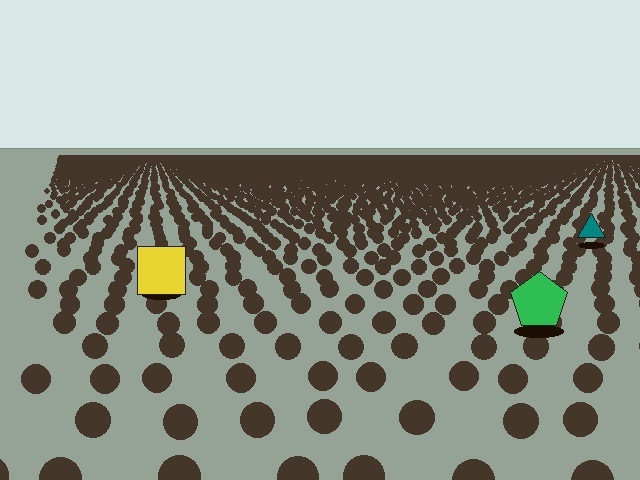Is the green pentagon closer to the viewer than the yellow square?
Yes. The green pentagon is closer — you can tell from the texture gradient: the ground texture is coarser near it.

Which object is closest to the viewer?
The green pentagon is closest. The texture marks near it are larger and more spread out.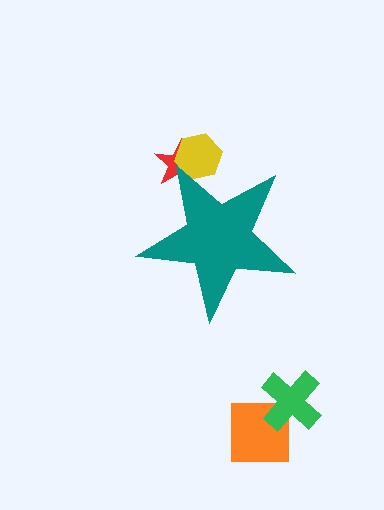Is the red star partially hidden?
Yes, the red star is partially hidden behind the teal star.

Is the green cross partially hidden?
No, the green cross is fully visible.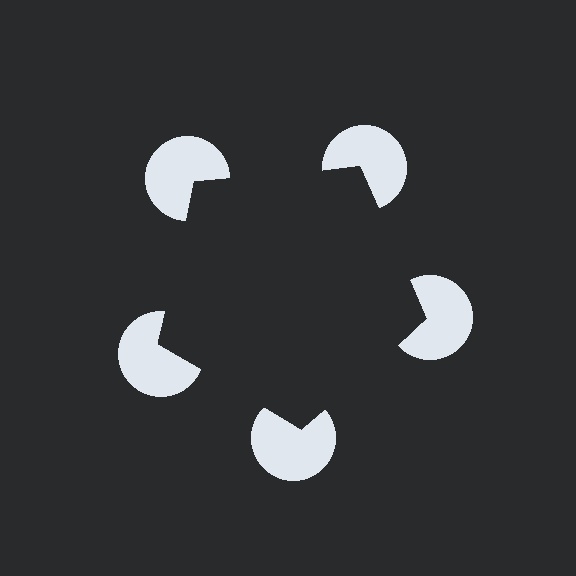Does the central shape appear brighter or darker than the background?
It typically appears slightly darker than the background, even though no actual brightness change is drawn.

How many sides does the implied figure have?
5 sides.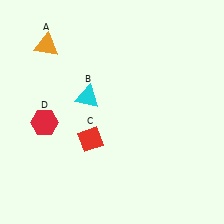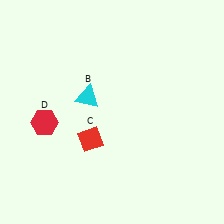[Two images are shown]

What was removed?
The orange triangle (A) was removed in Image 2.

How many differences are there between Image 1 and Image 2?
There is 1 difference between the two images.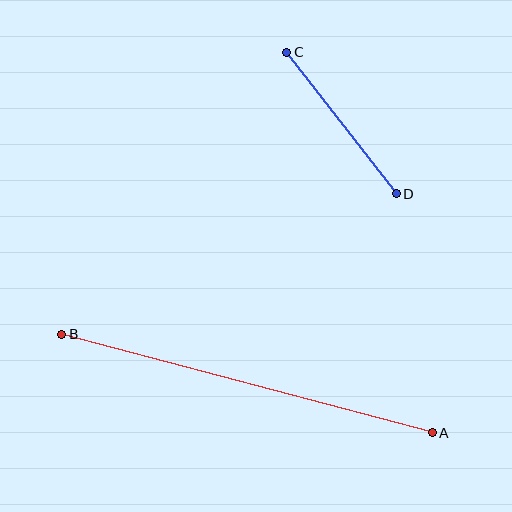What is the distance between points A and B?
The distance is approximately 383 pixels.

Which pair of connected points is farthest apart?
Points A and B are farthest apart.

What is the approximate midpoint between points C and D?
The midpoint is at approximately (341, 123) pixels.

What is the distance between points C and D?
The distance is approximately 179 pixels.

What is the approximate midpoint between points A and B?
The midpoint is at approximately (247, 384) pixels.